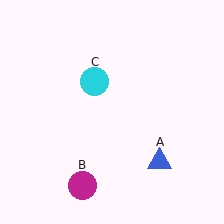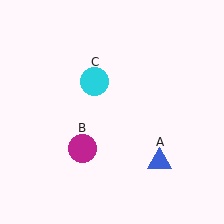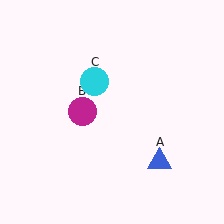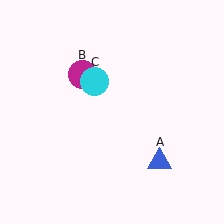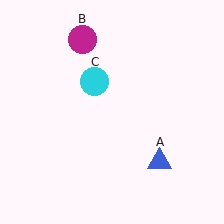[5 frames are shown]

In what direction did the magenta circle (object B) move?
The magenta circle (object B) moved up.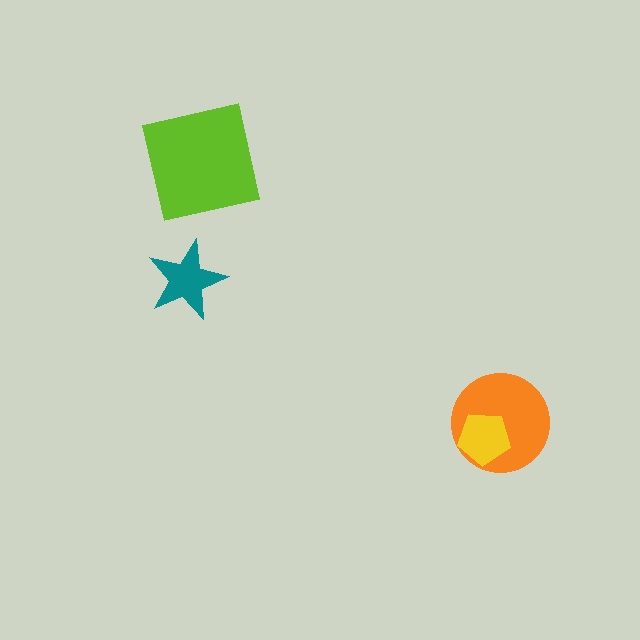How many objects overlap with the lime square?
0 objects overlap with the lime square.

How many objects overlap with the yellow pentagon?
1 object overlaps with the yellow pentagon.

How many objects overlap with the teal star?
0 objects overlap with the teal star.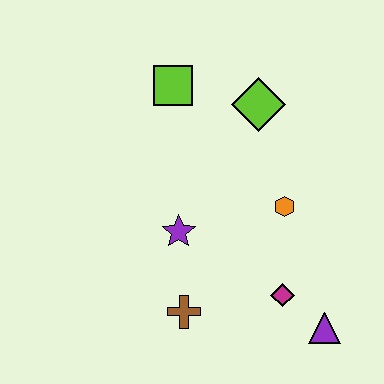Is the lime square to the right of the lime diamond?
No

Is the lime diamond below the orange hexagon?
No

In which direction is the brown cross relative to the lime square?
The brown cross is below the lime square.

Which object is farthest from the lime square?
The purple triangle is farthest from the lime square.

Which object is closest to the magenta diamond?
The purple triangle is closest to the magenta diamond.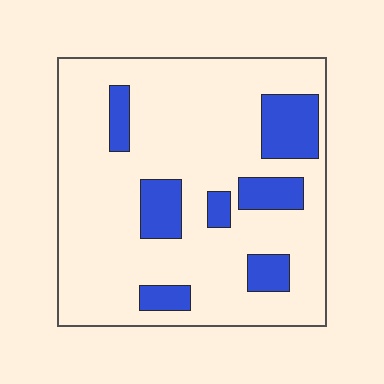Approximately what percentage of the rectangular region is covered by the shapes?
Approximately 20%.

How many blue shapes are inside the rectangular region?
7.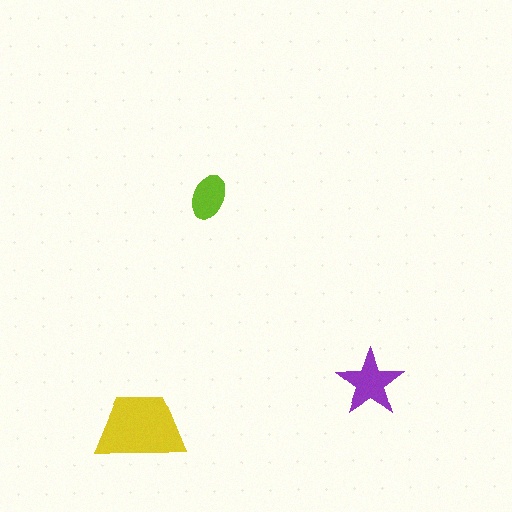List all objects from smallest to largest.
The lime ellipse, the purple star, the yellow trapezoid.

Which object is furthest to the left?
The yellow trapezoid is leftmost.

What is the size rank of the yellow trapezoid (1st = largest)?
1st.